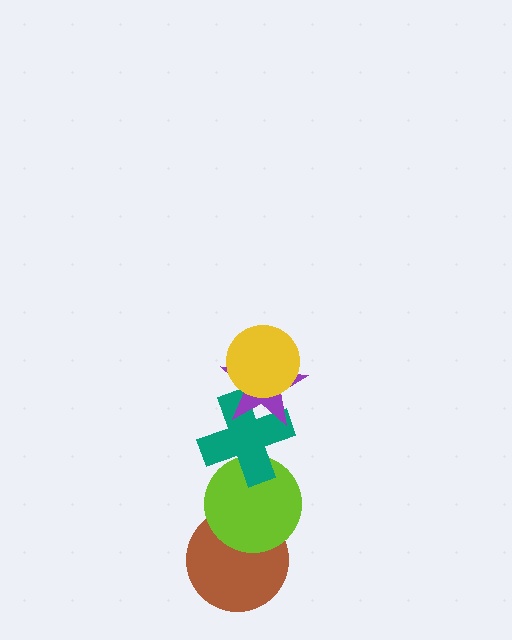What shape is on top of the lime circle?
The teal cross is on top of the lime circle.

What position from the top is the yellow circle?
The yellow circle is 1st from the top.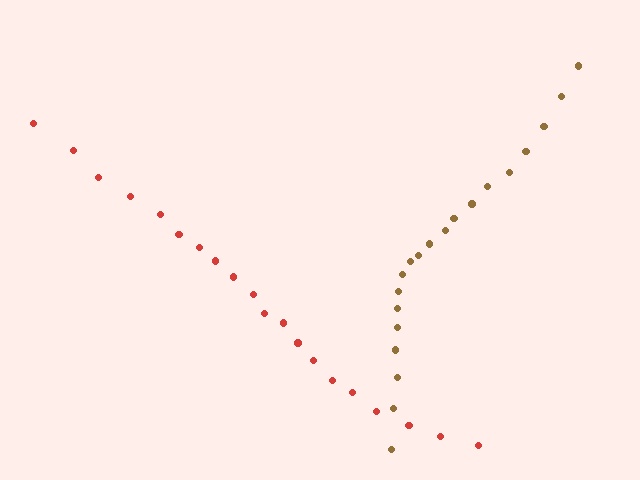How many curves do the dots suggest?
There are 2 distinct paths.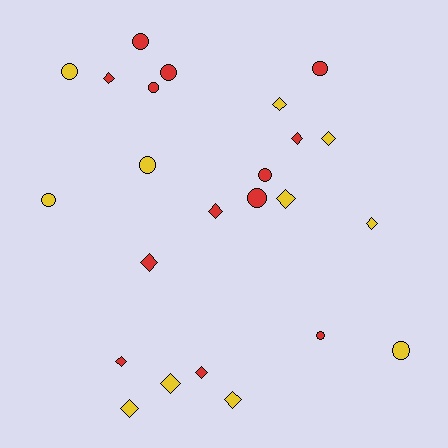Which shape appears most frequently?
Diamond, with 13 objects.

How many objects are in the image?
There are 24 objects.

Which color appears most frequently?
Red, with 13 objects.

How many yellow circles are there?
There are 4 yellow circles.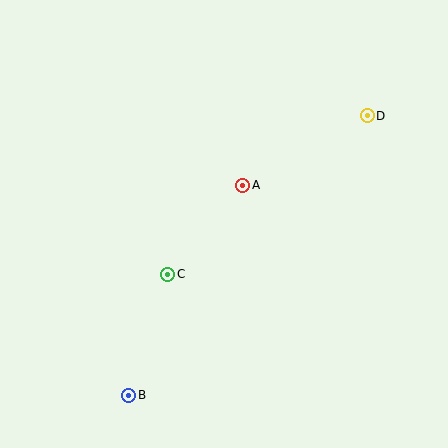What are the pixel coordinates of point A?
Point A is at (243, 185).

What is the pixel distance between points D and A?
The distance between D and A is 143 pixels.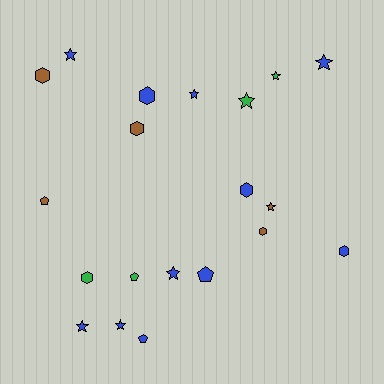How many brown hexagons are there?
There are 3 brown hexagons.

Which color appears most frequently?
Blue, with 11 objects.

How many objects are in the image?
There are 20 objects.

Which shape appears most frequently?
Star, with 9 objects.